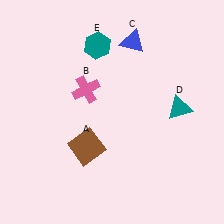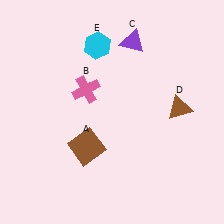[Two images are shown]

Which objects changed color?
C changed from blue to purple. D changed from teal to brown. E changed from teal to cyan.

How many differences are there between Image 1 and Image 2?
There are 3 differences between the two images.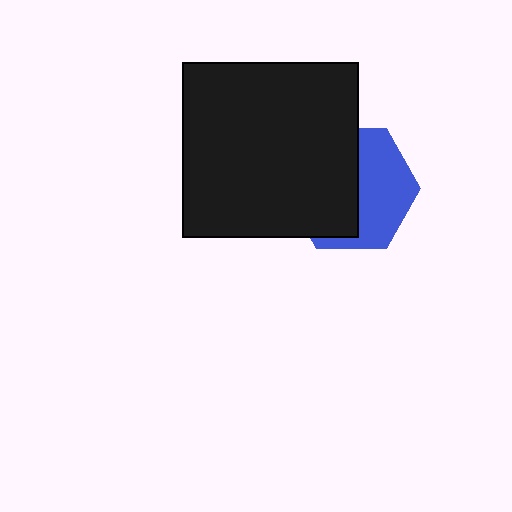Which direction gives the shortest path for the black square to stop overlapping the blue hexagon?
Moving left gives the shortest separation.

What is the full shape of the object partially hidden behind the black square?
The partially hidden object is a blue hexagon.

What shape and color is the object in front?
The object in front is a black square.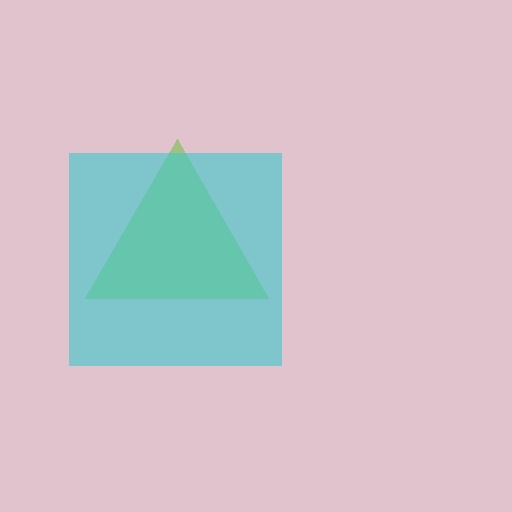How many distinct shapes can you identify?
There are 2 distinct shapes: a lime triangle, a cyan square.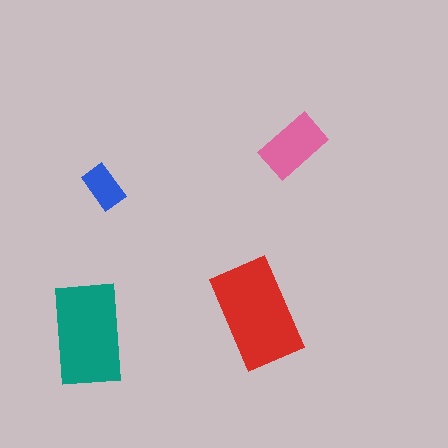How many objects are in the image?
There are 4 objects in the image.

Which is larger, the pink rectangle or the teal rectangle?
The teal one.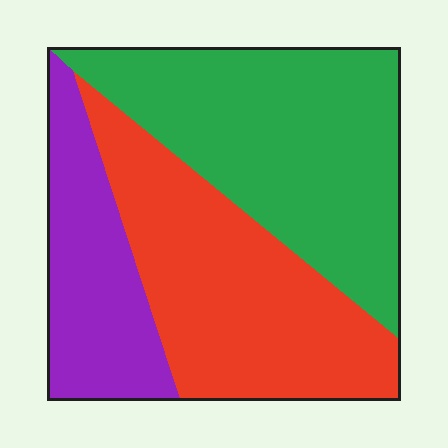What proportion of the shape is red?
Red covers about 35% of the shape.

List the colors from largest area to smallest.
From largest to smallest: green, red, purple.